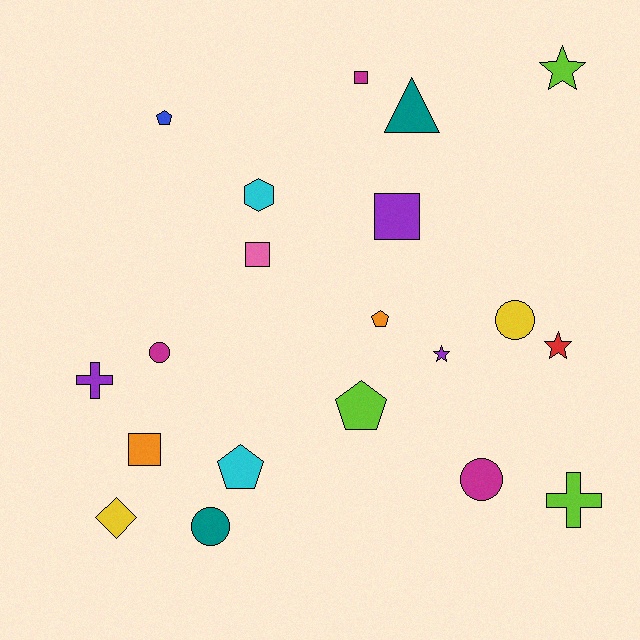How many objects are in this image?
There are 20 objects.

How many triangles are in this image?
There is 1 triangle.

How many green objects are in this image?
There are no green objects.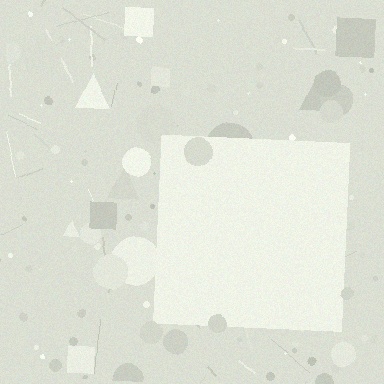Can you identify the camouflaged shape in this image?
The camouflaged shape is a square.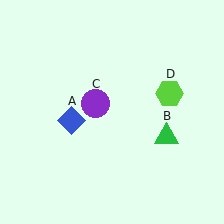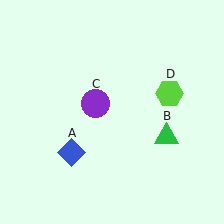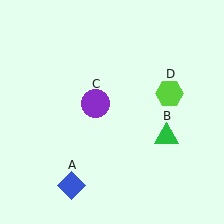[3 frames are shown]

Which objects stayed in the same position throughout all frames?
Green triangle (object B) and purple circle (object C) and lime hexagon (object D) remained stationary.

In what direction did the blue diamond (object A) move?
The blue diamond (object A) moved down.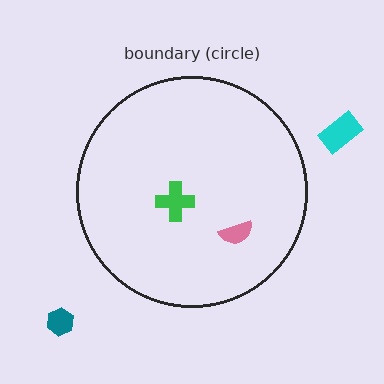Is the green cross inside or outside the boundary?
Inside.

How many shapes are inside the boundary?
2 inside, 2 outside.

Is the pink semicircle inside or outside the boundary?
Inside.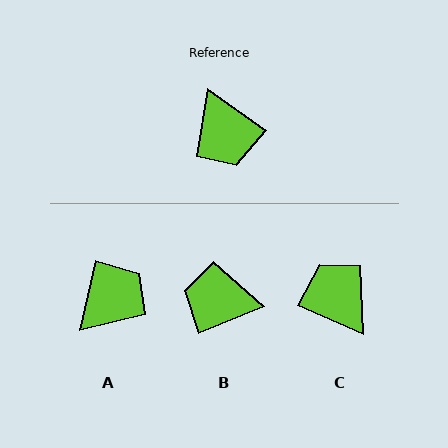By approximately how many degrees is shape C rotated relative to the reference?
Approximately 168 degrees clockwise.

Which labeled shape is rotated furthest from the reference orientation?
C, about 168 degrees away.